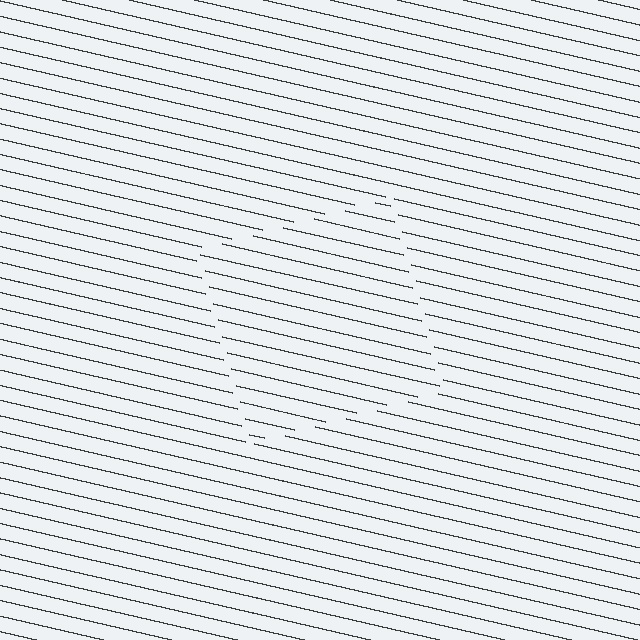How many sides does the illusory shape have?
4 sides — the line-ends trace a square.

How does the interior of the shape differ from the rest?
The interior of the shape contains the same grating, shifted by half a period — the contour is defined by the phase discontinuity where line-ends from the inner and outer gratings abut.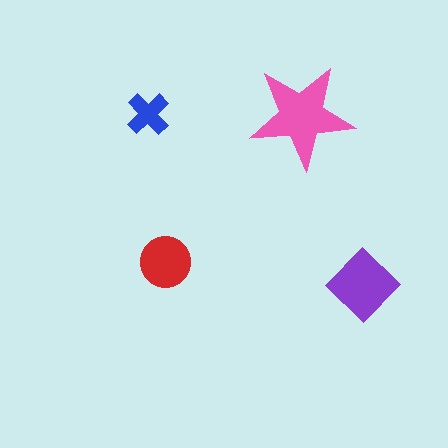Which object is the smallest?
The blue cross.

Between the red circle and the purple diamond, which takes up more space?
The purple diamond.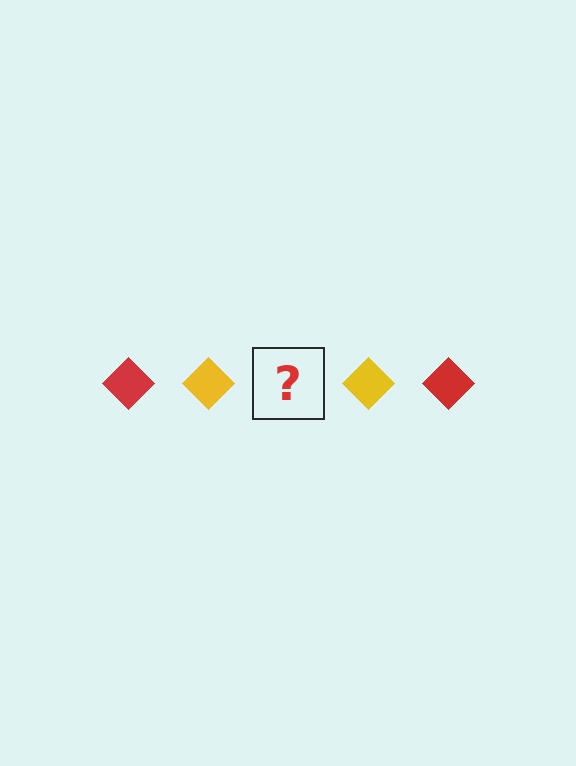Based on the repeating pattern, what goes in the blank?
The blank should be a red diamond.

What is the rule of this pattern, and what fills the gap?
The rule is that the pattern cycles through red, yellow diamonds. The gap should be filled with a red diamond.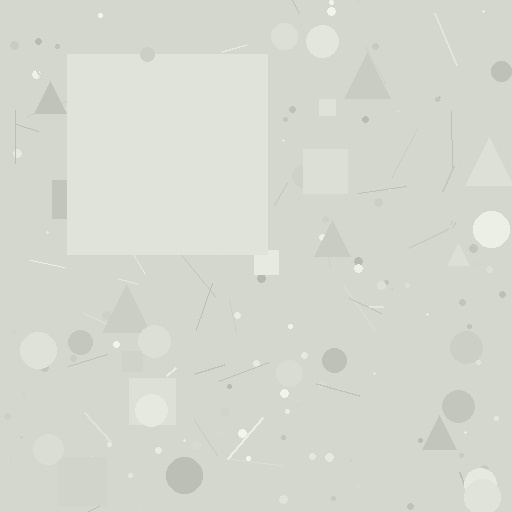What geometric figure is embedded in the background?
A square is embedded in the background.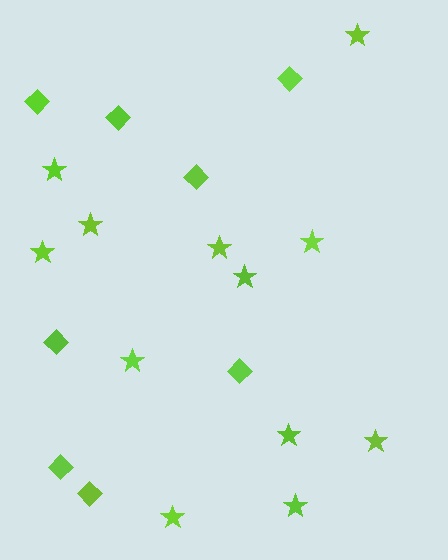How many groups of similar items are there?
There are 2 groups: one group of diamonds (8) and one group of stars (12).